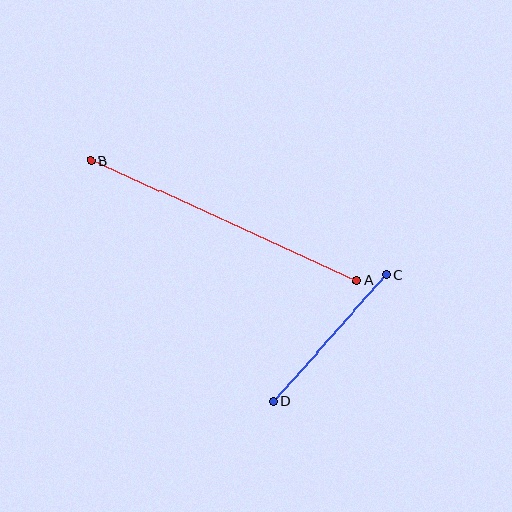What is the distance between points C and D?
The distance is approximately 169 pixels.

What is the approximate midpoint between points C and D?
The midpoint is at approximately (330, 338) pixels.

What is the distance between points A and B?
The distance is approximately 292 pixels.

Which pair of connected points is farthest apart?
Points A and B are farthest apart.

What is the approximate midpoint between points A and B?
The midpoint is at approximately (224, 221) pixels.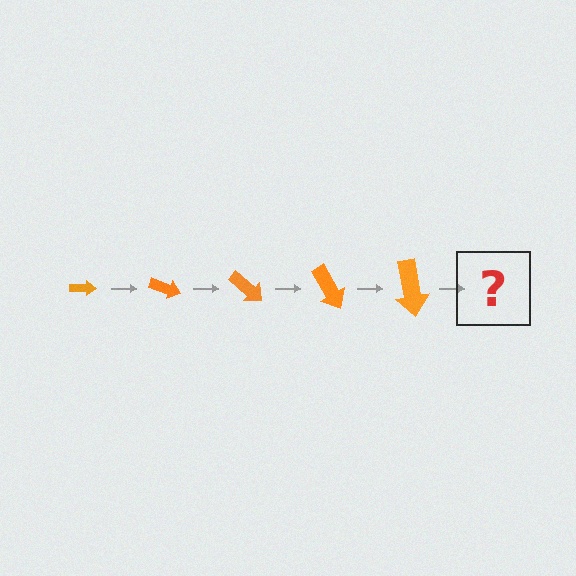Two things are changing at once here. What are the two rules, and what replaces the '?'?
The two rules are that the arrow grows larger each step and it rotates 20 degrees each step. The '?' should be an arrow, larger than the previous one and rotated 100 degrees from the start.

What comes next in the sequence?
The next element should be an arrow, larger than the previous one and rotated 100 degrees from the start.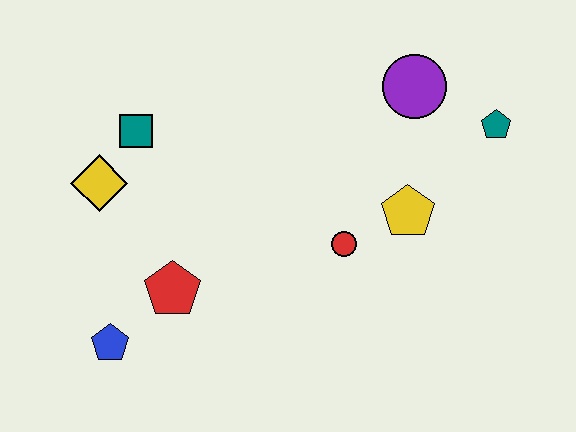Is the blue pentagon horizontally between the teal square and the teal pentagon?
No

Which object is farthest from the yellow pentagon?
The blue pentagon is farthest from the yellow pentagon.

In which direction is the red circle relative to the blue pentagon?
The red circle is to the right of the blue pentagon.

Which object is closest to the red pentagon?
The blue pentagon is closest to the red pentagon.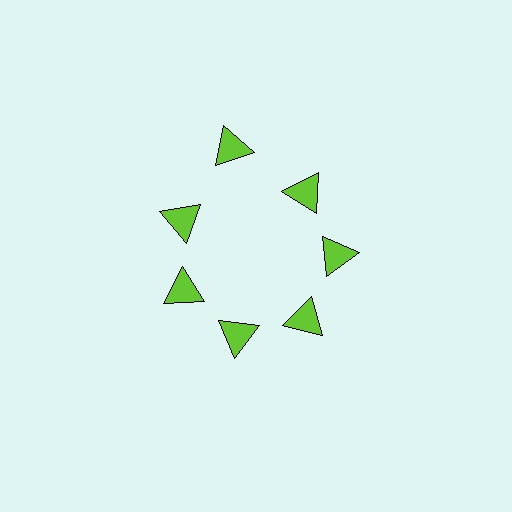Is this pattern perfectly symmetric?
No. The 7 lime triangles are arranged in a ring, but one element near the 12 o'clock position is pushed outward from the center, breaking the 7-fold rotational symmetry.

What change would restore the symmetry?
The symmetry would be restored by moving it inward, back onto the ring so that all 7 triangles sit at equal angles and equal distance from the center.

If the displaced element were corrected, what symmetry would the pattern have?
It would have 7-fold rotational symmetry — the pattern would map onto itself every 51 degrees.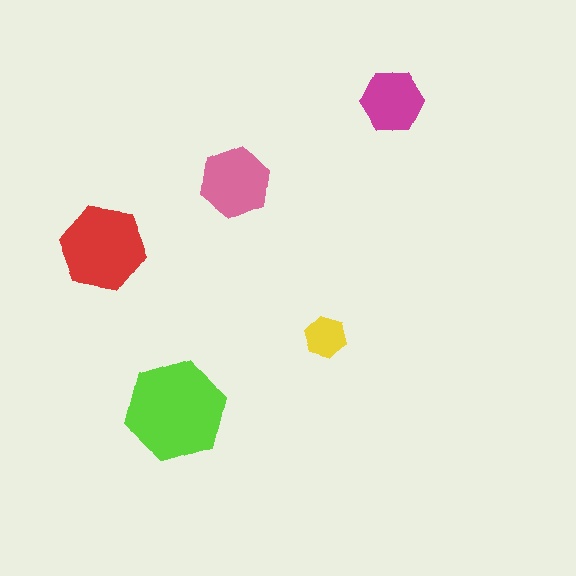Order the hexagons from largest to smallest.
the lime one, the red one, the pink one, the magenta one, the yellow one.